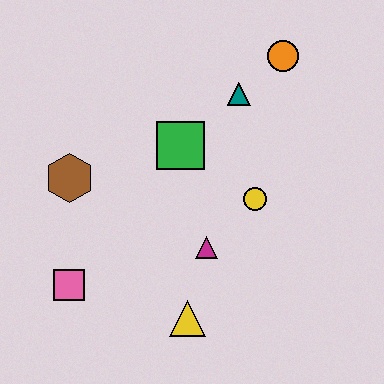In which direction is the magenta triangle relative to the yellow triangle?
The magenta triangle is above the yellow triangle.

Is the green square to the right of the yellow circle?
No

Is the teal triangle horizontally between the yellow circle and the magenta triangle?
Yes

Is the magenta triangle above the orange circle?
No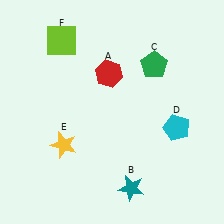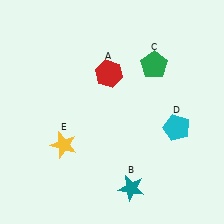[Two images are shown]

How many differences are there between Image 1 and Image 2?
There is 1 difference between the two images.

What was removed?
The lime square (F) was removed in Image 2.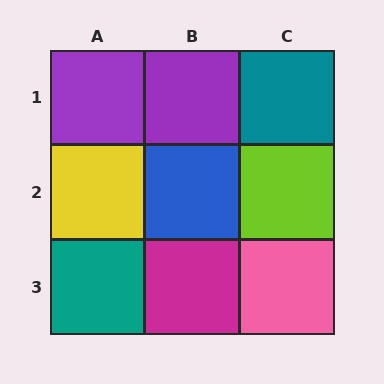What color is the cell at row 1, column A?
Purple.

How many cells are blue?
1 cell is blue.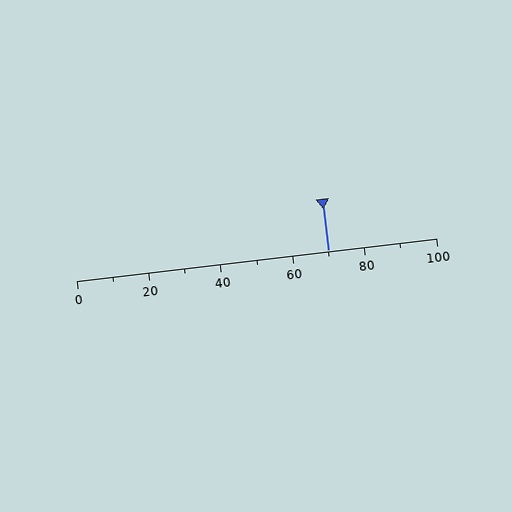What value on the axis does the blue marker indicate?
The marker indicates approximately 70.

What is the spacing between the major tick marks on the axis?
The major ticks are spaced 20 apart.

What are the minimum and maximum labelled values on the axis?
The axis runs from 0 to 100.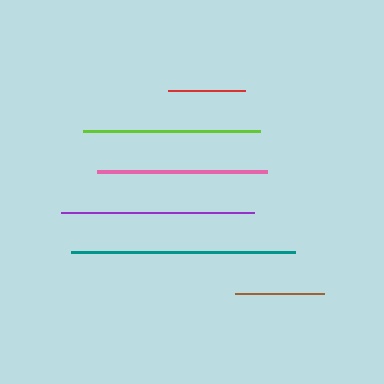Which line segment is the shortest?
The red line is the shortest at approximately 77 pixels.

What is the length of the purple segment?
The purple segment is approximately 193 pixels long.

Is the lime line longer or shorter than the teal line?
The teal line is longer than the lime line.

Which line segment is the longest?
The teal line is the longest at approximately 225 pixels.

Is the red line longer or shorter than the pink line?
The pink line is longer than the red line.